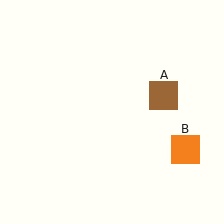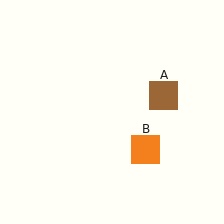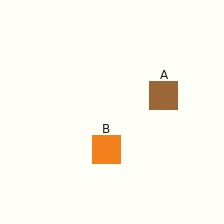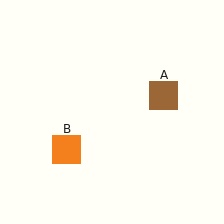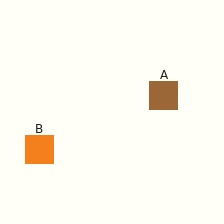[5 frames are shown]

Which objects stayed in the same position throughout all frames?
Brown square (object A) remained stationary.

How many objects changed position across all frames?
1 object changed position: orange square (object B).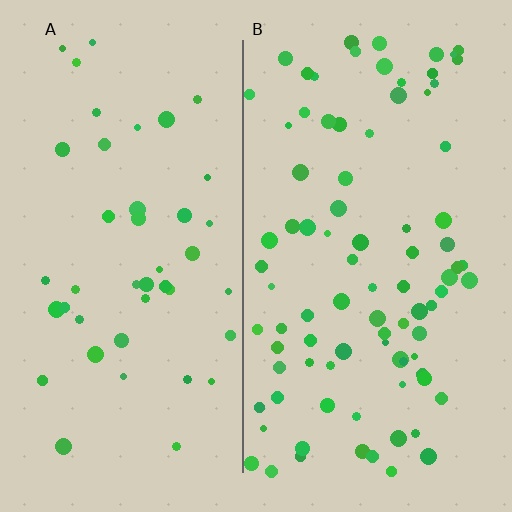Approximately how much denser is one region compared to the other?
Approximately 2.0× — region B over region A.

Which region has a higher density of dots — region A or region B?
B (the right).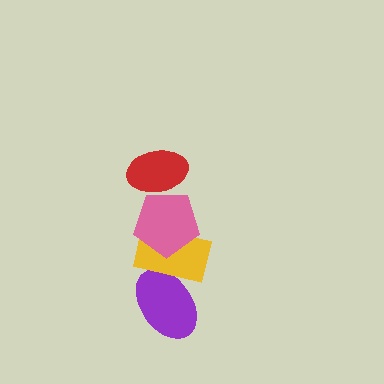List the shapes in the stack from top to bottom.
From top to bottom: the red ellipse, the pink pentagon, the yellow rectangle, the purple ellipse.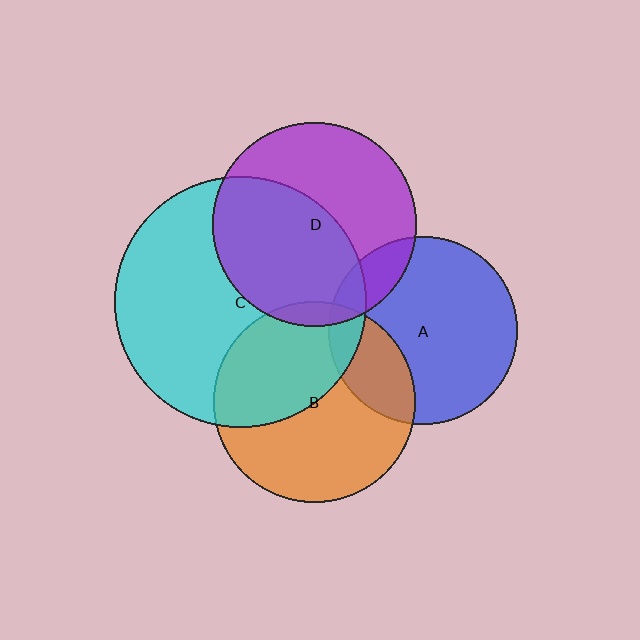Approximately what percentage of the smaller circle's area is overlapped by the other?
Approximately 25%.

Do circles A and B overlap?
Yes.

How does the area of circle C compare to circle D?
Approximately 1.5 times.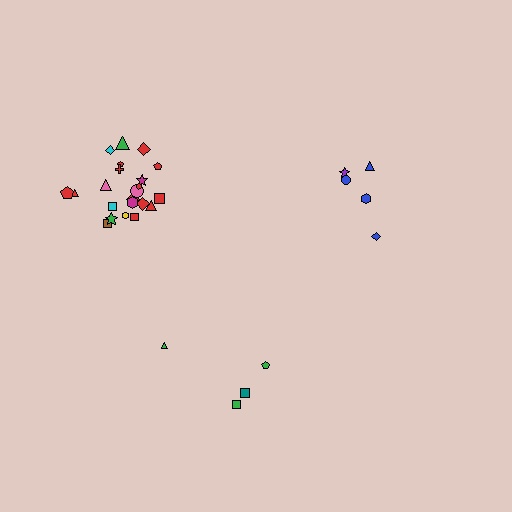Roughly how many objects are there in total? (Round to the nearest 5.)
Roughly 30 objects in total.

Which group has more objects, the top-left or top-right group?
The top-left group.